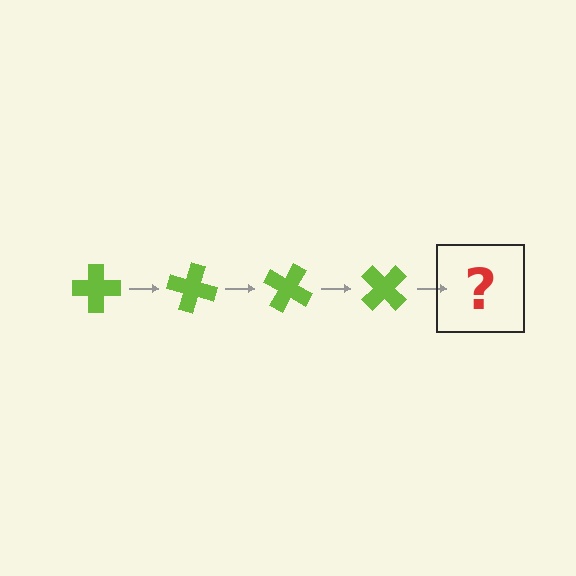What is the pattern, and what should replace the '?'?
The pattern is that the cross rotates 15 degrees each step. The '?' should be a lime cross rotated 60 degrees.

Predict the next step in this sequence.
The next step is a lime cross rotated 60 degrees.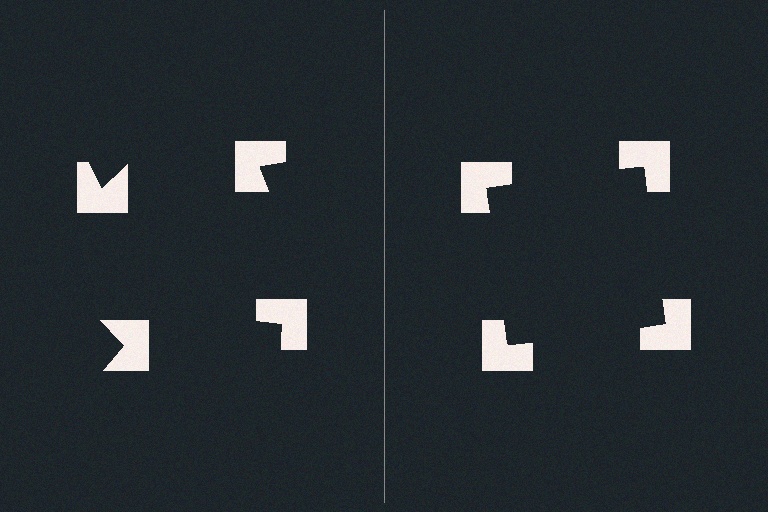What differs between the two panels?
The notched squares are positioned identically on both sides; only the wedge orientations differ. On the right they align to a square; on the left they are misaligned.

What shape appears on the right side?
An illusory square.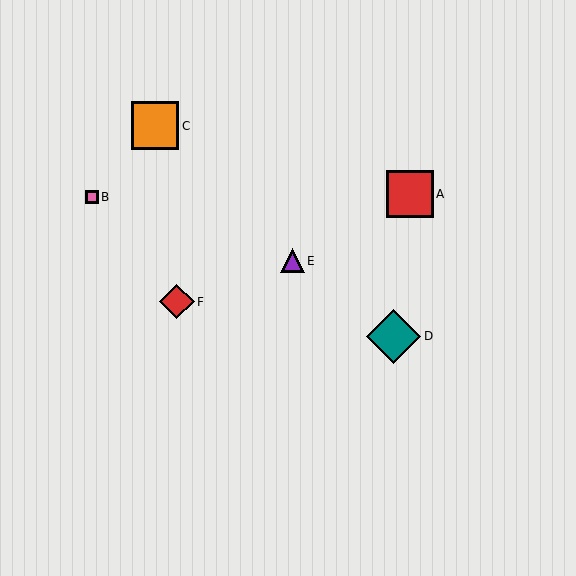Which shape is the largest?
The teal diamond (labeled D) is the largest.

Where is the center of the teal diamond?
The center of the teal diamond is at (394, 336).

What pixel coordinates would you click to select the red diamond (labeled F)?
Click at (177, 302) to select the red diamond F.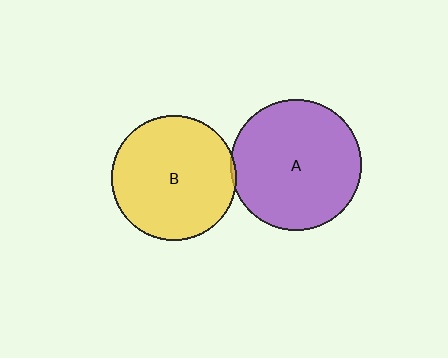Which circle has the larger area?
Circle A (purple).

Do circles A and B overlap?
Yes.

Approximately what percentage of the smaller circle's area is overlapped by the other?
Approximately 5%.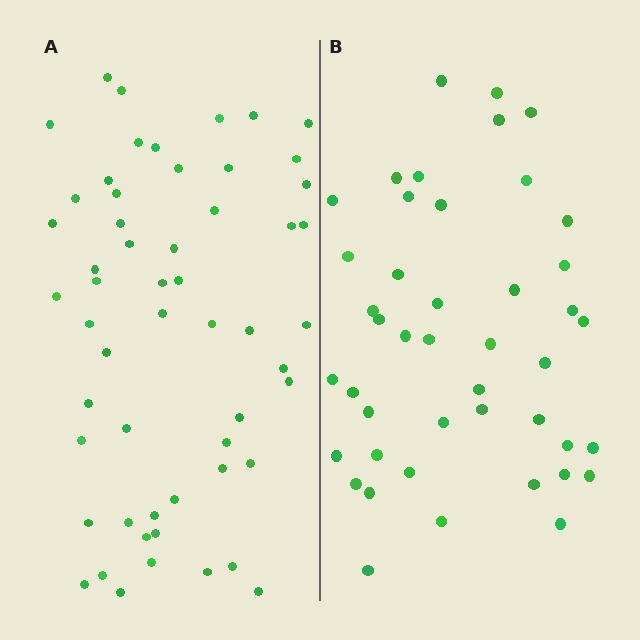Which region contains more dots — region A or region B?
Region A (the left region) has more dots.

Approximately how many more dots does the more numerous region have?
Region A has roughly 12 or so more dots than region B.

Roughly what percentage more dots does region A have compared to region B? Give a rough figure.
About 25% more.